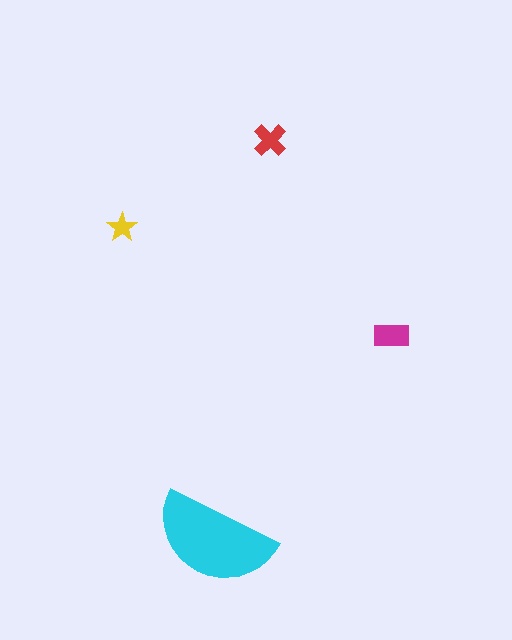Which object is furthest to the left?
The yellow star is leftmost.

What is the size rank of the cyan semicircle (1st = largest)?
1st.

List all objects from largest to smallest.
The cyan semicircle, the magenta rectangle, the red cross, the yellow star.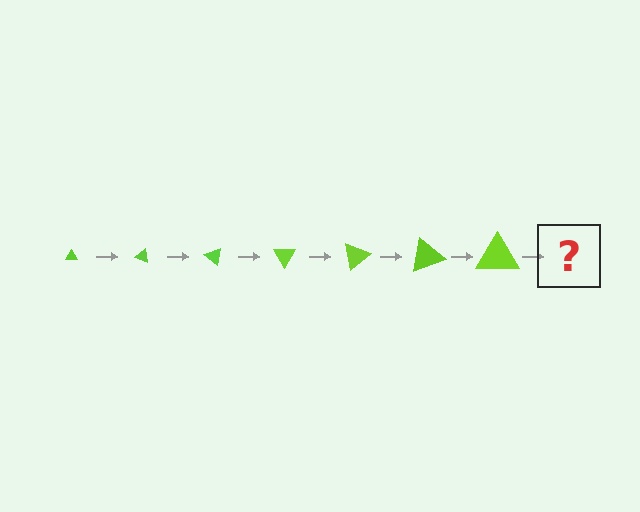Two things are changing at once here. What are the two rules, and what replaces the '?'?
The two rules are that the triangle grows larger each step and it rotates 20 degrees each step. The '?' should be a triangle, larger than the previous one and rotated 140 degrees from the start.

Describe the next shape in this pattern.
It should be a triangle, larger than the previous one and rotated 140 degrees from the start.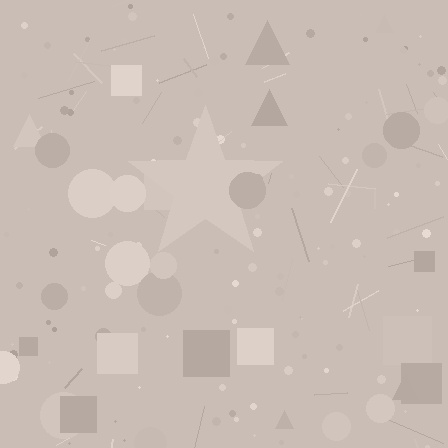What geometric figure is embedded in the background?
A star is embedded in the background.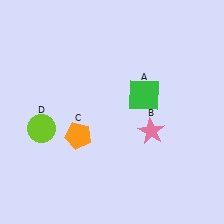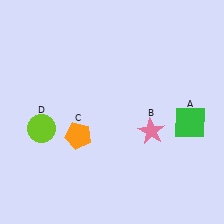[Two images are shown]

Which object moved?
The green square (A) moved right.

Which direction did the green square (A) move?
The green square (A) moved right.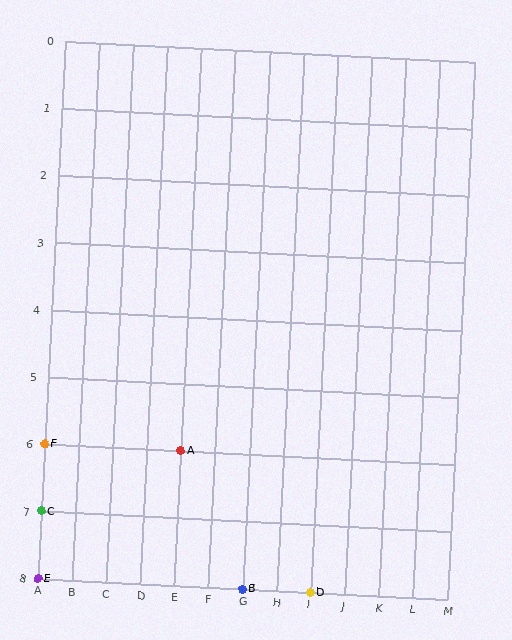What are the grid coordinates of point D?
Point D is at grid coordinates (I, 8).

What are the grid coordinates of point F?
Point F is at grid coordinates (A, 6).